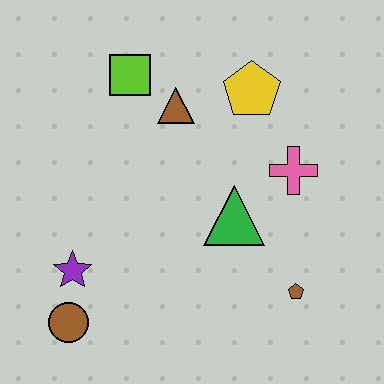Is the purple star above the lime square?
No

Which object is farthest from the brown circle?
The yellow pentagon is farthest from the brown circle.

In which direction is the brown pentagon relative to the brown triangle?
The brown pentagon is below the brown triangle.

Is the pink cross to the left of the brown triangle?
No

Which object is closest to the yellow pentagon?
The brown triangle is closest to the yellow pentagon.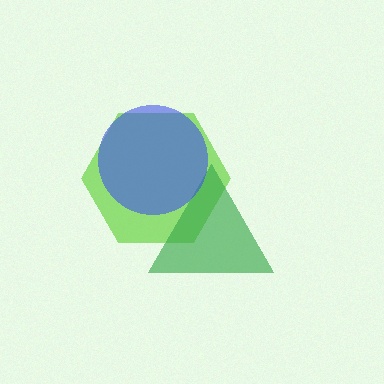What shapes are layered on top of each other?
The layered shapes are: a lime hexagon, a green triangle, a blue circle.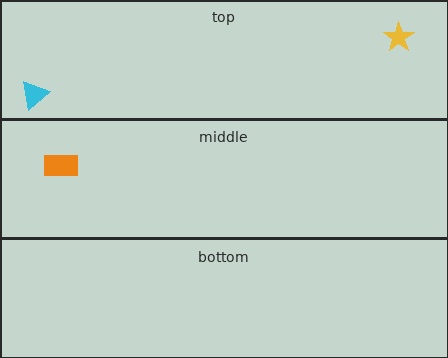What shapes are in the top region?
The cyan triangle, the yellow star.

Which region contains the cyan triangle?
The top region.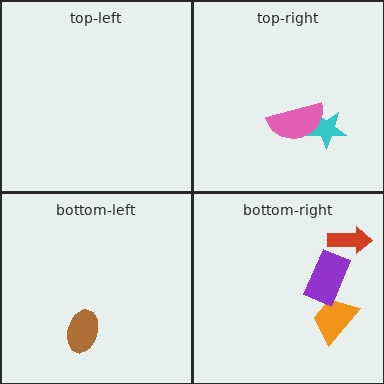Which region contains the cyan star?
The top-right region.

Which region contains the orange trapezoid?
The bottom-right region.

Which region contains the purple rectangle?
The bottom-right region.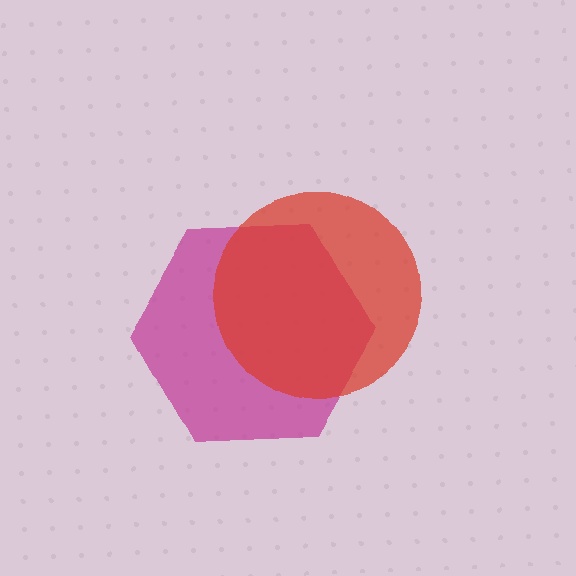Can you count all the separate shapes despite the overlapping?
Yes, there are 2 separate shapes.